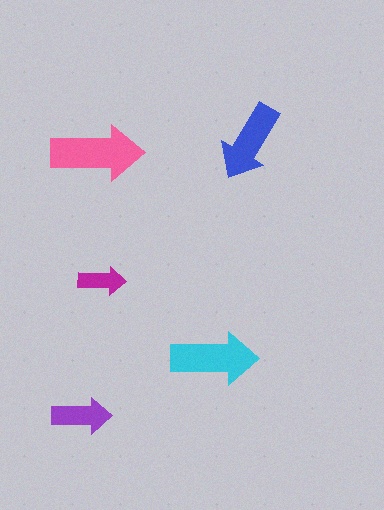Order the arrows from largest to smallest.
the pink one, the cyan one, the blue one, the purple one, the magenta one.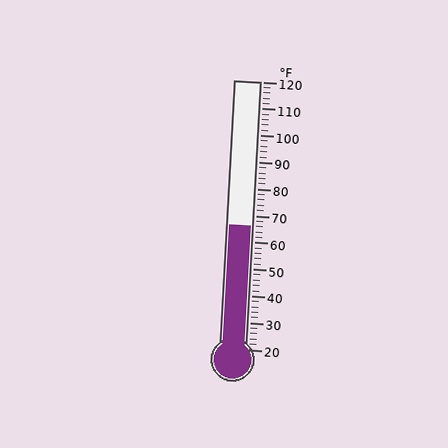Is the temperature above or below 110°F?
The temperature is below 110°F.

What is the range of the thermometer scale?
The thermometer scale ranges from 20°F to 120°F.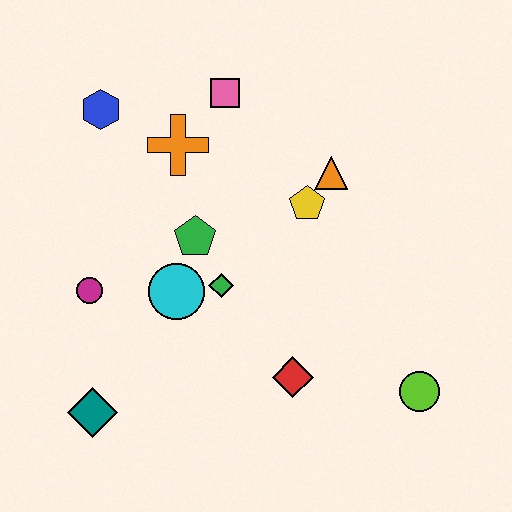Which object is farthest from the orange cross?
The lime circle is farthest from the orange cross.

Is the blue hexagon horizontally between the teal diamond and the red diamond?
Yes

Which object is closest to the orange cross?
The pink square is closest to the orange cross.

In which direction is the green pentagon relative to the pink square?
The green pentagon is below the pink square.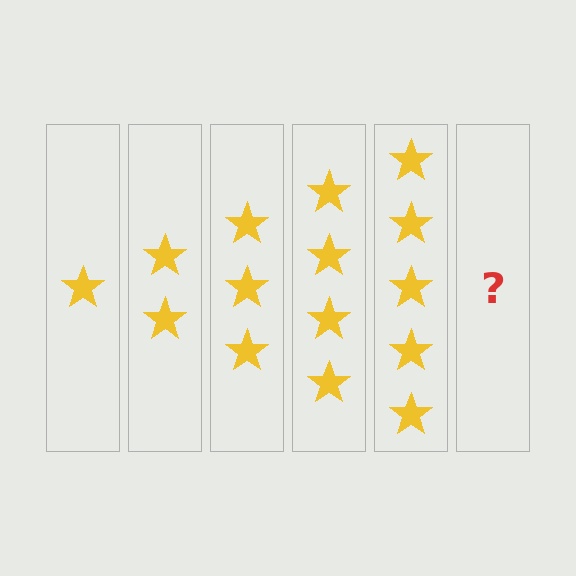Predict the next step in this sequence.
The next step is 6 stars.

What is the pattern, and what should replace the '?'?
The pattern is that each step adds one more star. The '?' should be 6 stars.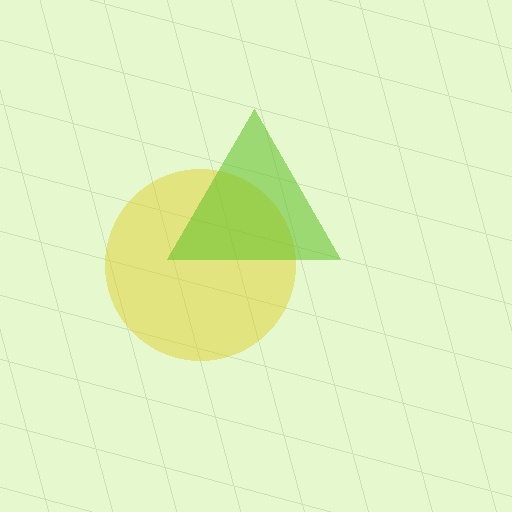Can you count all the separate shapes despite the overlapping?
Yes, there are 2 separate shapes.